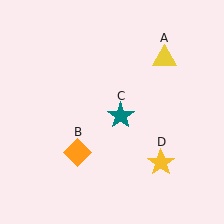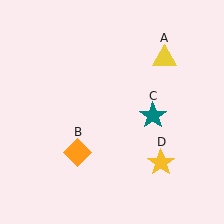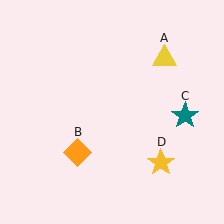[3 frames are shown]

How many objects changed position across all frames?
1 object changed position: teal star (object C).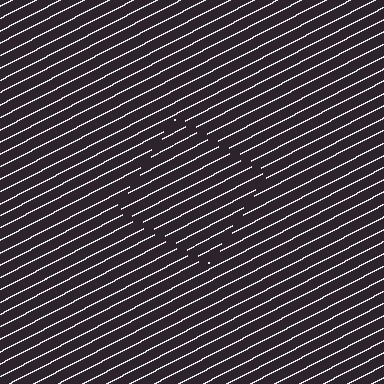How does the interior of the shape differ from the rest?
The interior of the shape contains the same grating, shifted by half a period — the contour is defined by the phase discontinuity where line-ends from the inner and outer gratings abut.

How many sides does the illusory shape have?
4 sides — the line-ends trace a square.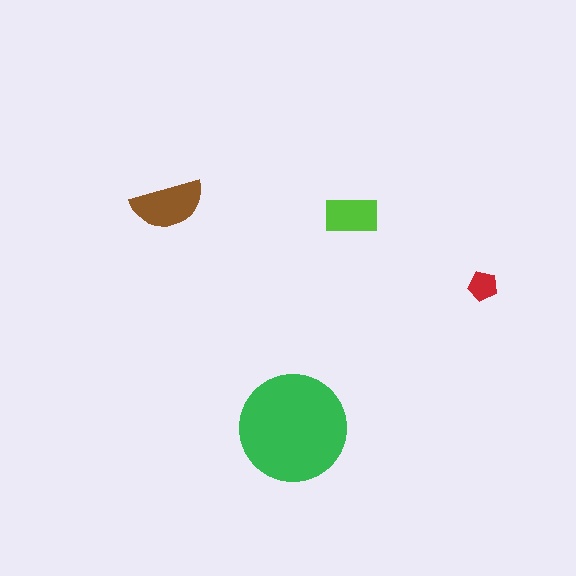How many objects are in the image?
There are 4 objects in the image.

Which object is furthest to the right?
The red pentagon is rightmost.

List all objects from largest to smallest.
The green circle, the brown semicircle, the lime rectangle, the red pentagon.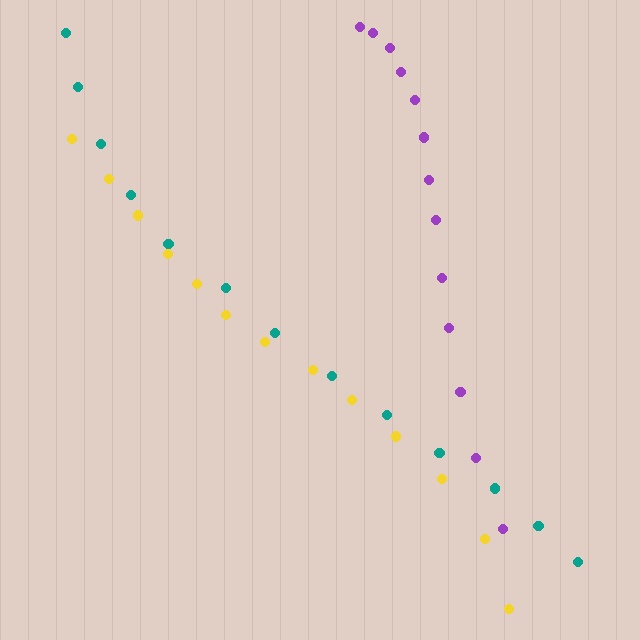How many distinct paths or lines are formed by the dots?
There are 3 distinct paths.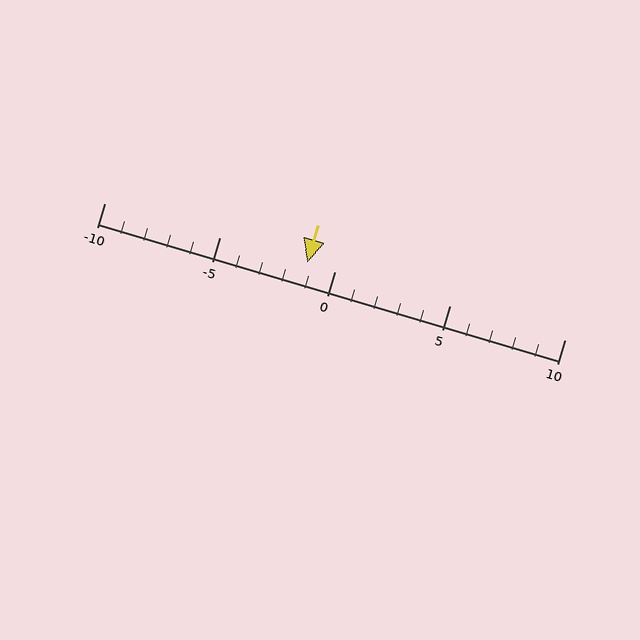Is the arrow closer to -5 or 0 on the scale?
The arrow is closer to 0.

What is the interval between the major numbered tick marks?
The major tick marks are spaced 5 units apart.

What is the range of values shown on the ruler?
The ruler shows values from -10 to 10.